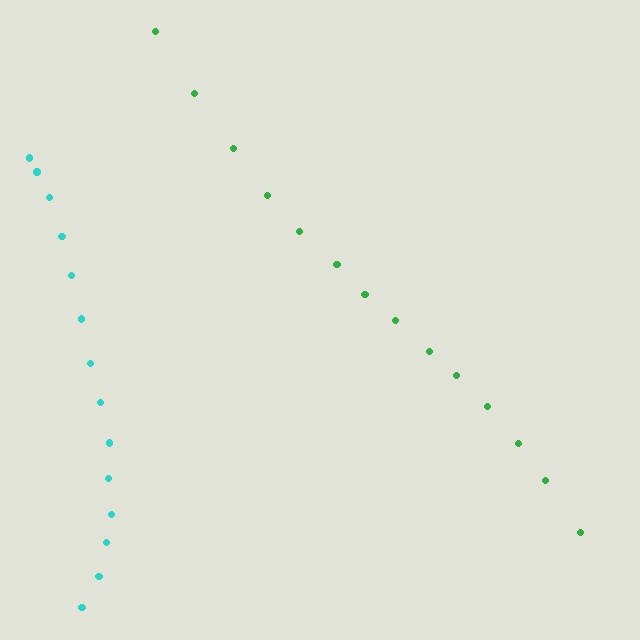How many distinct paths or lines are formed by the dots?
There are 2 distinct paths.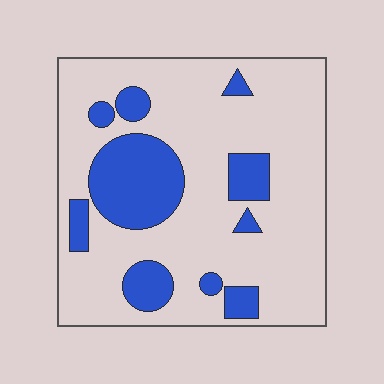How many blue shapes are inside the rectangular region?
10.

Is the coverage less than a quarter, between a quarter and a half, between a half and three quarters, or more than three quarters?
Less than a quarter.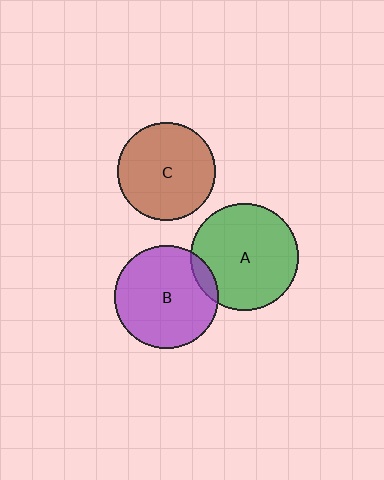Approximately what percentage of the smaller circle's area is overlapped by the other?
Approximately 10%.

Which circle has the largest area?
Circle A (green).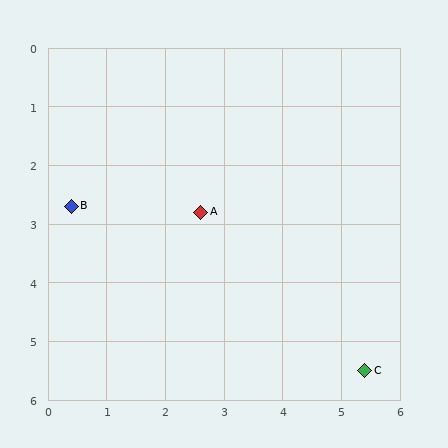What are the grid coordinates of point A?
Point A is at approximately (2.6, 2.8).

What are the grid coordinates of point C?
Point C is at approximately (5.4, 5.5).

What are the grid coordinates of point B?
Point B is at approximately (0.4, 2.7).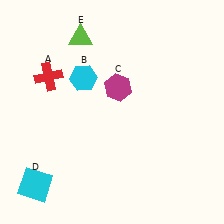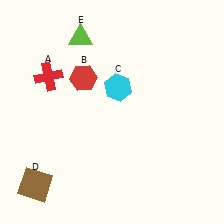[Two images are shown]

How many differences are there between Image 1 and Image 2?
There are 3 differences between the two images.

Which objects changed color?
B changed from cyan to red. C changed from magenta to cyan. D changed from cyan to brown.